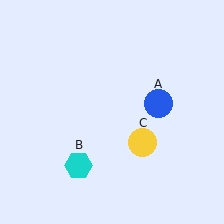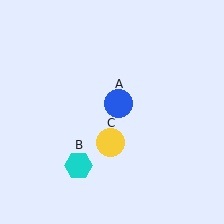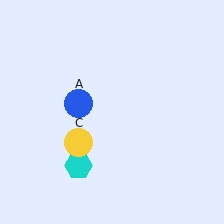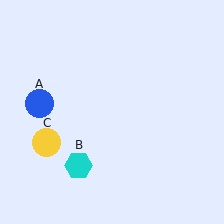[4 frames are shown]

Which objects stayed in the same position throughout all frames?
Cyan hexagon (object B) remained stationary.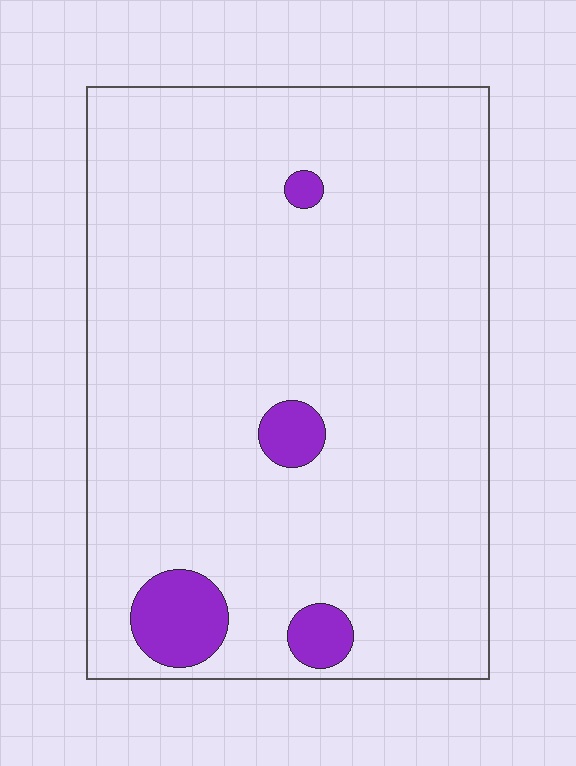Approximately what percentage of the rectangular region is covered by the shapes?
Approximately 5%.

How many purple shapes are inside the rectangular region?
4.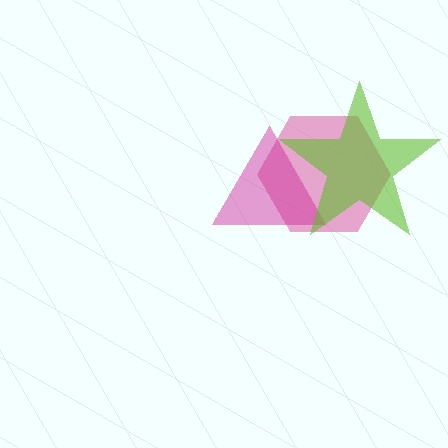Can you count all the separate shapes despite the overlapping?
Yes, there are 3 separate shapes.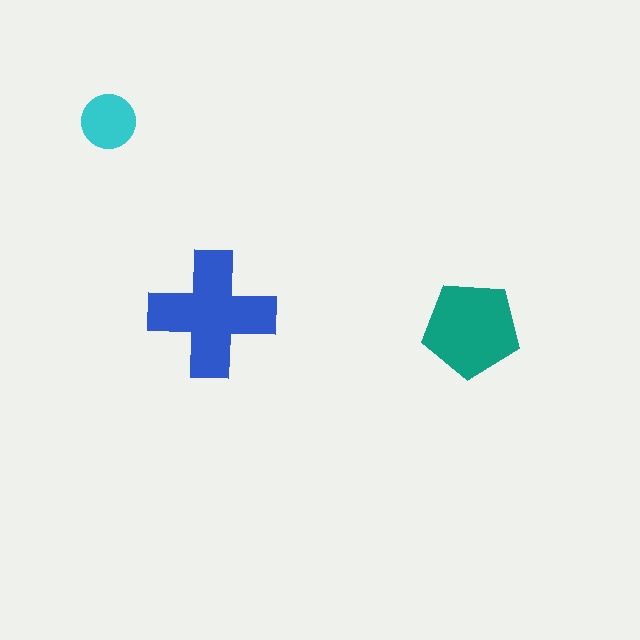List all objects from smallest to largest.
The cyan circle, the teal pentagon, the blue cross.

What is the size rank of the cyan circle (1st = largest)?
3rd.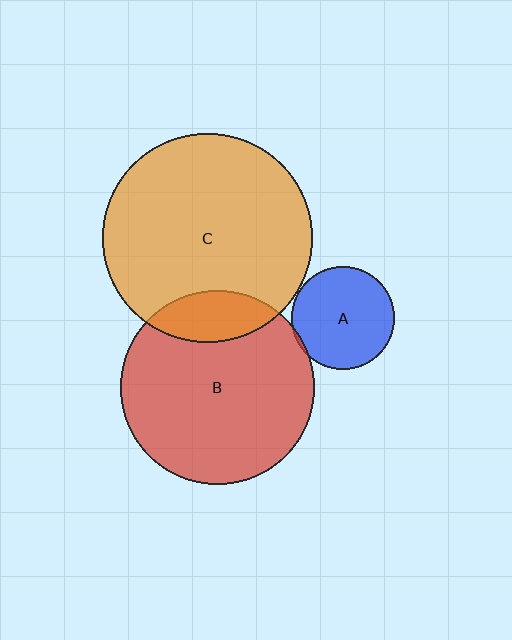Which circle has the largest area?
Circle C (orange).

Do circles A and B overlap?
Yes.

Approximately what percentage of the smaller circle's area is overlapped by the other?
Approximately 5%.